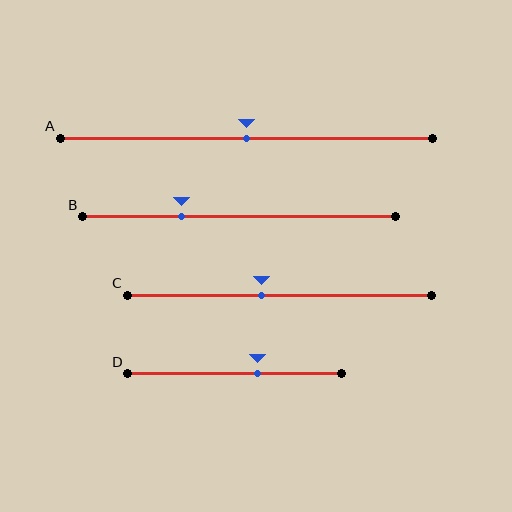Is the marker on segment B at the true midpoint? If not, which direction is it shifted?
No, the marker on segment B is shifted to the left by about 18% of the segment length.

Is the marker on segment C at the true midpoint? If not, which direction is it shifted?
No, the marker on segment C is shifted to the left by about 6% of the segment length.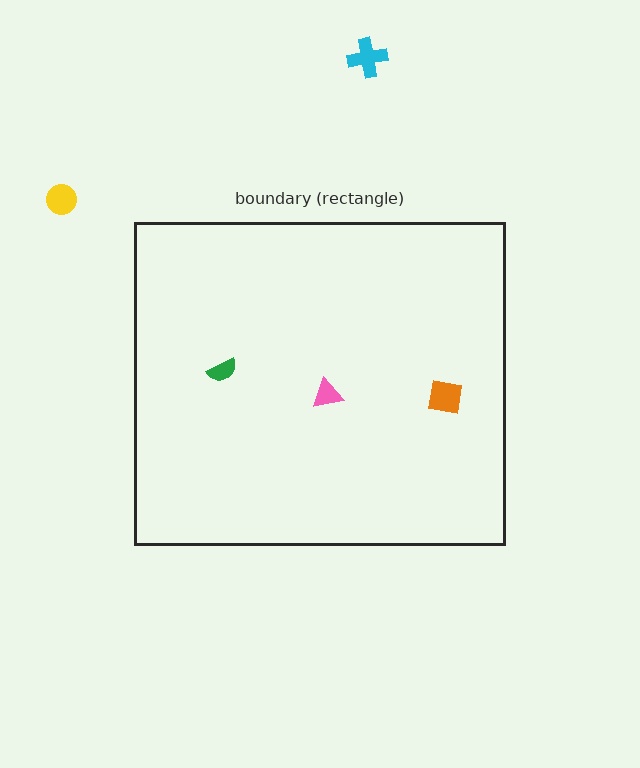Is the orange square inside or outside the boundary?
Inside.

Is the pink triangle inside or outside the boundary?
Inside.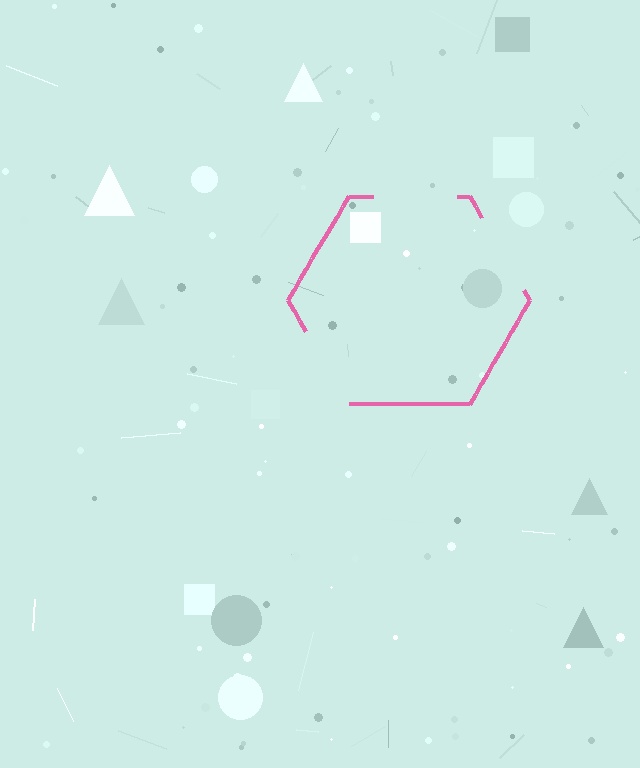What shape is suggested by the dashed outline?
The dashed outline suggests a hexagon.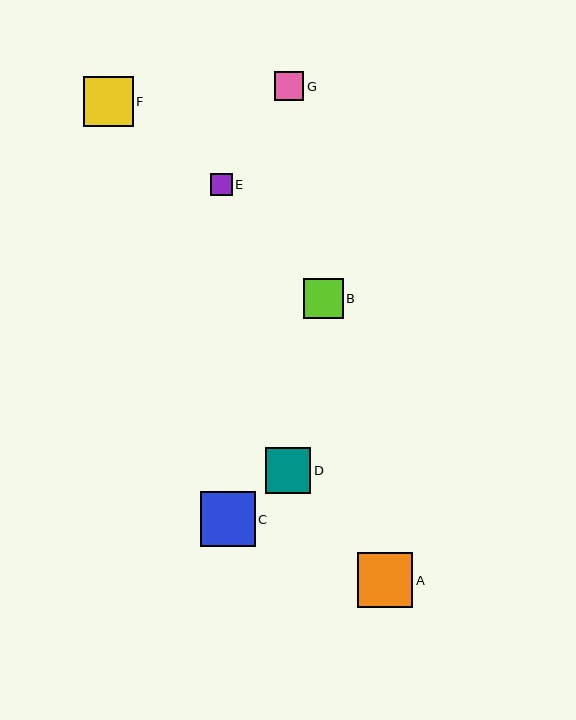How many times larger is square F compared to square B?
Square F is approximately 1.3 times the size of square B.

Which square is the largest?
Square A is the largest with a size of approximately 55 pixels.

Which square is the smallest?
Square E is the smallest with a size of approximately 22 pixels.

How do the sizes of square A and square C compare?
Square A and square C are approximately the same size.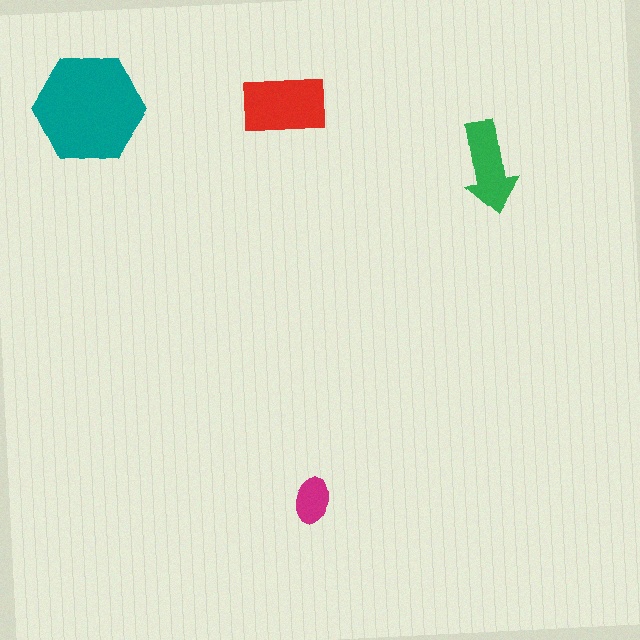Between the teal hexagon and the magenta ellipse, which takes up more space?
The teal hexagon.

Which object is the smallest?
The magenta ellipse.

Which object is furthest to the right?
The green arrow is rightmost.